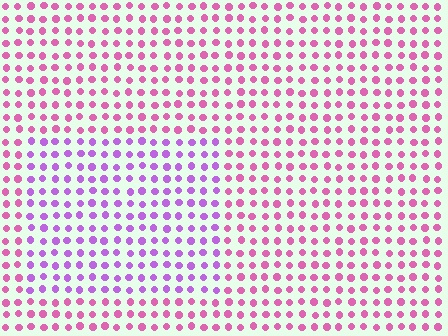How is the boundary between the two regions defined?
The boundary is defined purely by a slight shift in hue (about 38 degrees). Spacing, size, and orientation are identical on both sides.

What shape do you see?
I see a rectangle.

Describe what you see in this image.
The image is filled with small pink elements in a uniform arrangement. A rectangle-shaped region is visible where the elements are tinted to a slightly different hue, forming a subtle color boundary.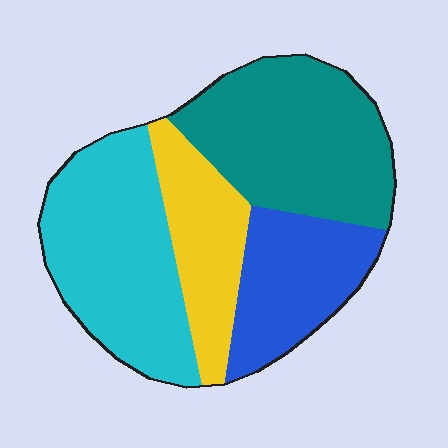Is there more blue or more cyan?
Cyan.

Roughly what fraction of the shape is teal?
Teal covers around 30% of the shape.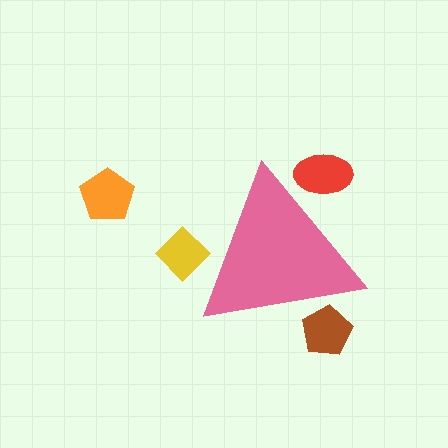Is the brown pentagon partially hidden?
Yes, the brown pentagon is partially hidden behind the pink triangle.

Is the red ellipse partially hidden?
Yes, the red ellipse is partially hidden behind the pink triangle.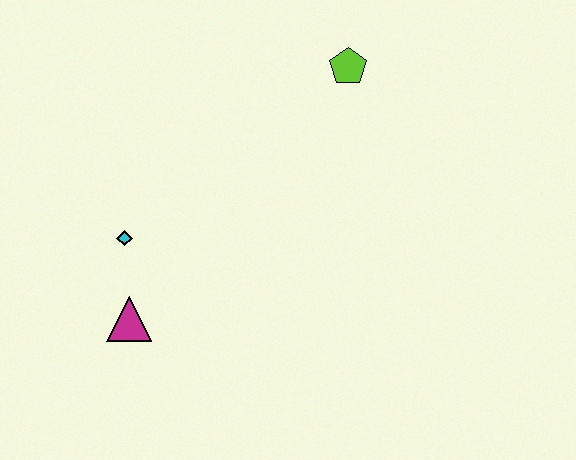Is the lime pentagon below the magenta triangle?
No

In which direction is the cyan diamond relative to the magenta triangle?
The cyan diamond is above the magenta triangle.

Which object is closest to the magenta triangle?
The cyan diamond is closest to the magenta triangle.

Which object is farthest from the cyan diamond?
The lime pentagon is farthest from the cyan diamond.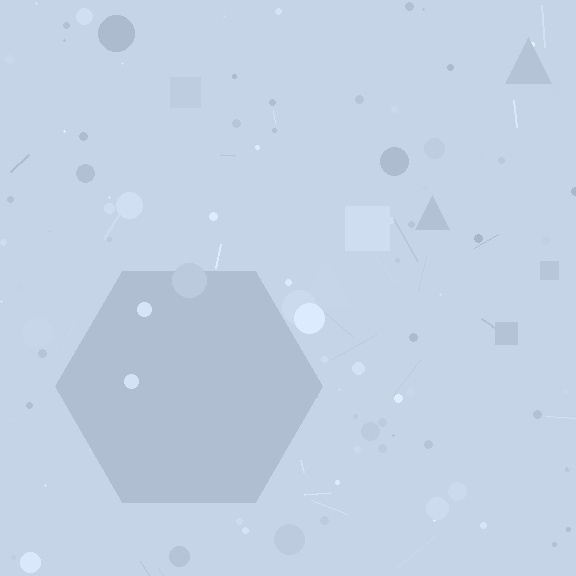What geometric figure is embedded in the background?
A hexagon is embedded in the background.